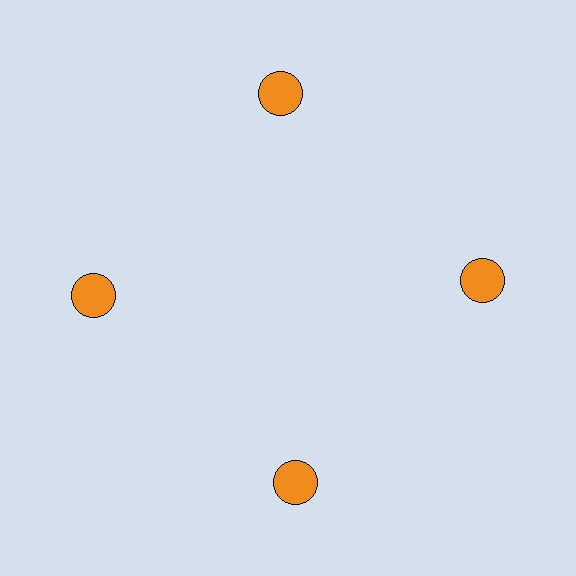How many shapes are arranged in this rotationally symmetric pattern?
There are 4 shapes, arranged in 4 groups of 1.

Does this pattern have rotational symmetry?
Yes, this pattern has 4-fold rotational symmetry. It looks the same after rotating 90 degrees around the center.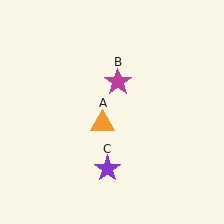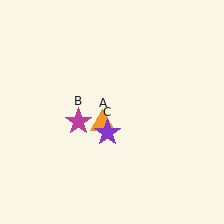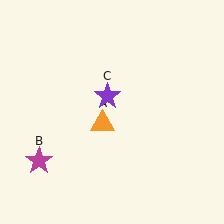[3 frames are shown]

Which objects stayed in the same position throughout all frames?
Orange triangle (object A) remained stationary.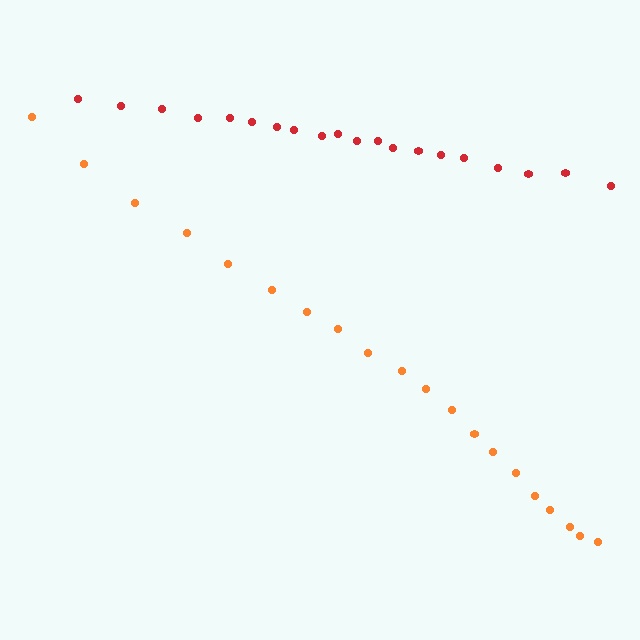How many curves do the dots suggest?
There are 2 distinct paths.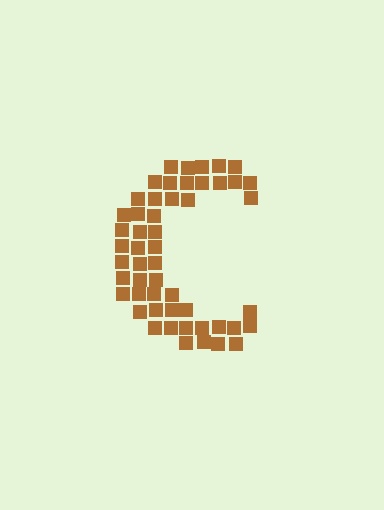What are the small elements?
The small elements are squares.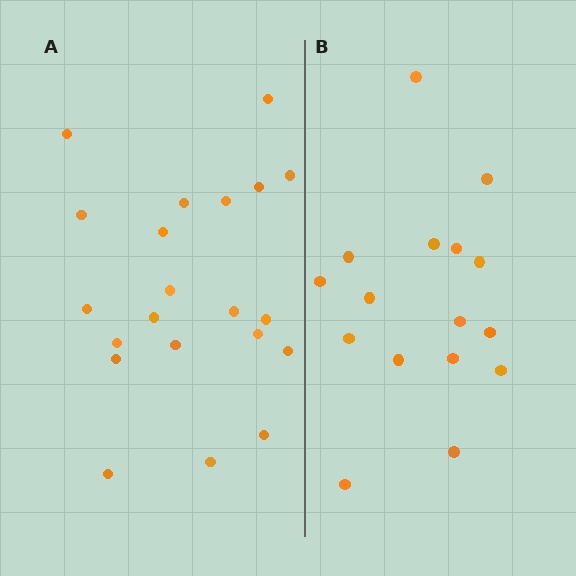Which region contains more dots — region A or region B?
Region A (the left region) has more dots.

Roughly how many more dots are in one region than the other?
Region A has about 5 more dots than region B.